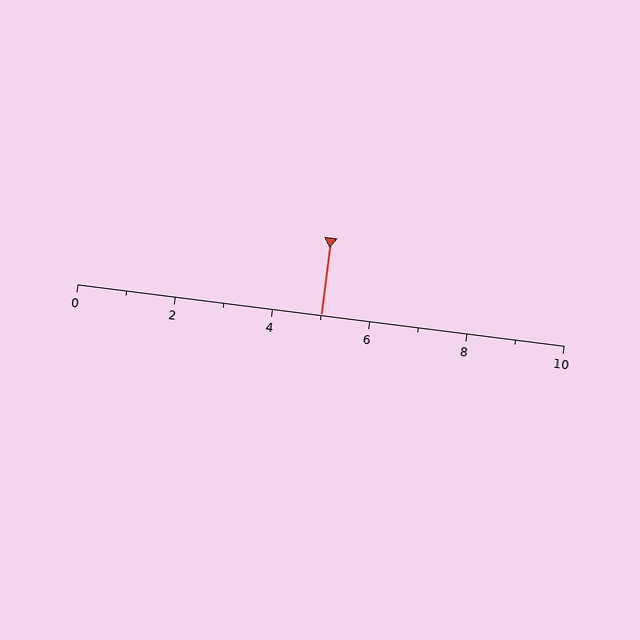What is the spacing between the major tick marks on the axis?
The major ticks are spaced 2 apart.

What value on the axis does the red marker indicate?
The marker indicates approximately 5.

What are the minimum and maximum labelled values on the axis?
The axis runs from 0 to 10.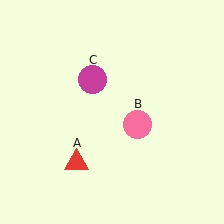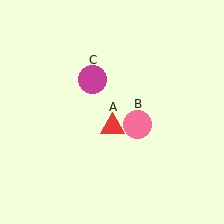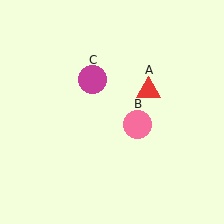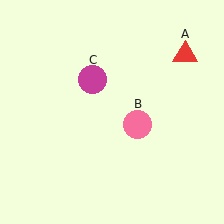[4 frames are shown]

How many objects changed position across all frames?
1 object changed position: red triangle (object A).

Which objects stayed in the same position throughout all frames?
Pink circle (object B) and magenta circle (object C) remained stationary.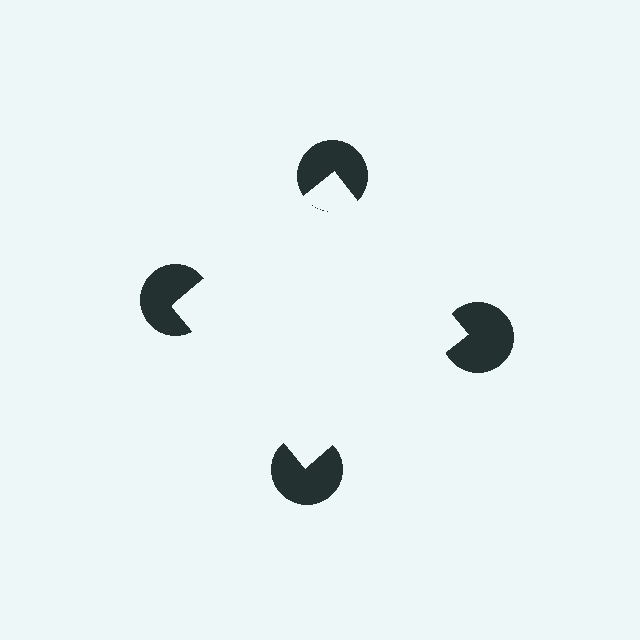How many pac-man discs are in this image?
There are 4 — one at each vertex of the illusory square.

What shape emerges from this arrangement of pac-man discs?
An illusory square — its edges are inferred from the aligned wedge cuts in the pac-man discs, not physically drawn.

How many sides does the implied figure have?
4 sides.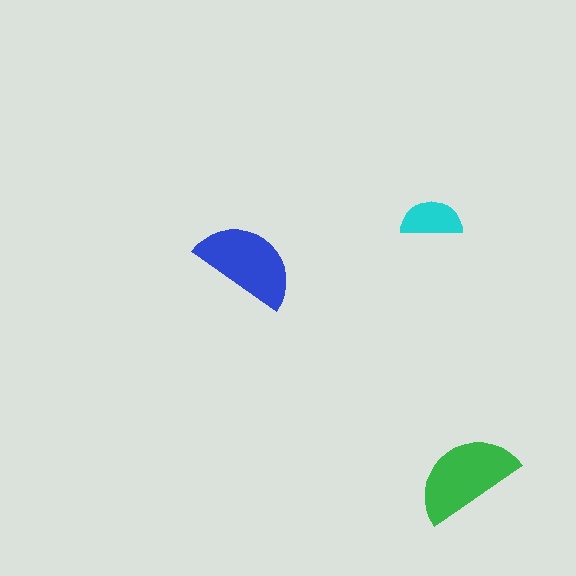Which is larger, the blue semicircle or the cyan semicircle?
The blue one.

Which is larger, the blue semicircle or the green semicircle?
The green one.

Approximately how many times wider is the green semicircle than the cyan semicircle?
About 1.5 times wider.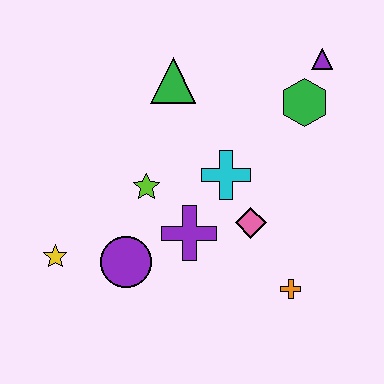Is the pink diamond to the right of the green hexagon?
No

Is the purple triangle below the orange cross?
No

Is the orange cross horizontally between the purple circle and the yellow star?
No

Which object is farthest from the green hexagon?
The yellow star is farthest from the green hexagon.